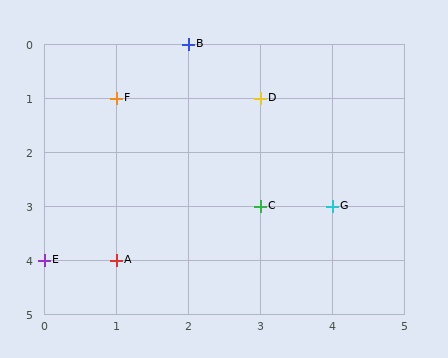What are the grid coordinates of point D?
Point D is at grid coordinates (3, 1).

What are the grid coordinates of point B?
Point B is at grid coordinates (2, 0).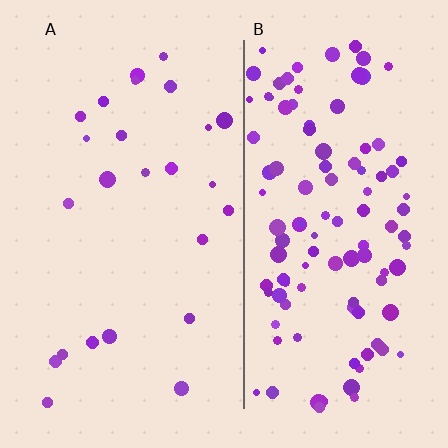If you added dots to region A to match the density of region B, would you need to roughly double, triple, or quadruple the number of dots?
Approximately quadruple.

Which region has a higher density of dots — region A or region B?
B (the right).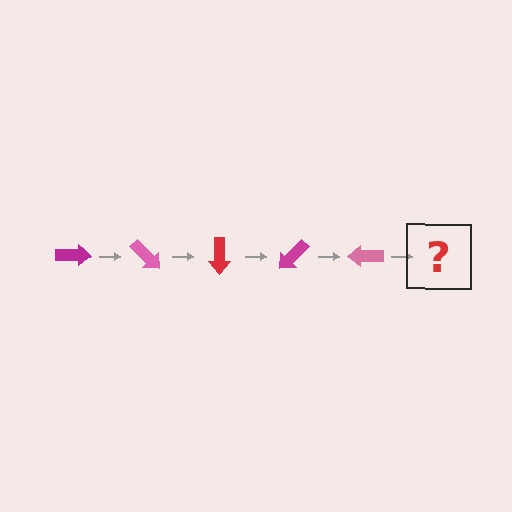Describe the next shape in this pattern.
It should be a red arrow, rotated 225 degrees from the start.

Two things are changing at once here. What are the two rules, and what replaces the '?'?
The two rules are that it rotates 45 degrees each step and the color cycles through magenta, pink, and red. The '?' should be a red arrow, rotated 225 degrees from the start.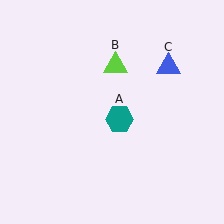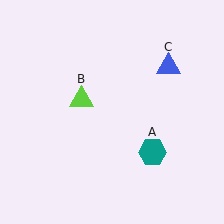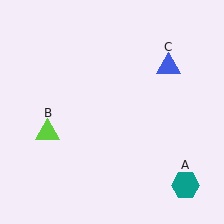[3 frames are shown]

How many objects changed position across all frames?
2 objects changed position: teal hexagon (object A), lime triangle (object B).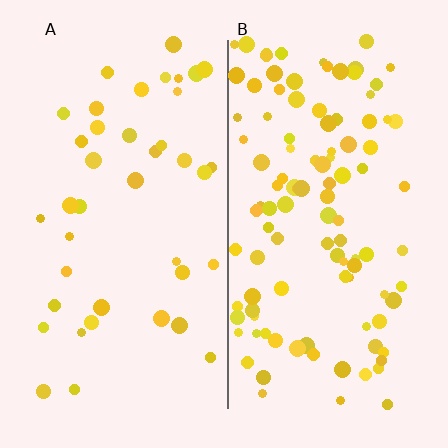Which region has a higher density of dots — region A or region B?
B (the right).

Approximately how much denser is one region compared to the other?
Approximately 2.6× — region B over region A.